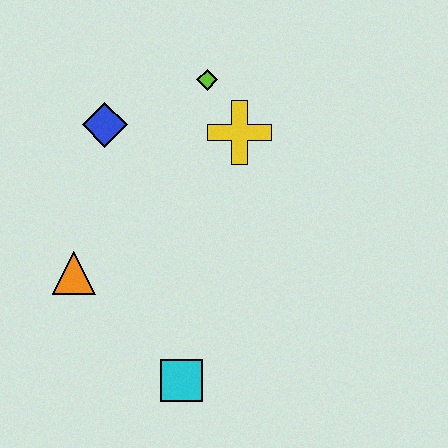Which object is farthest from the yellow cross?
The cyan square is farthest from the yellow cross.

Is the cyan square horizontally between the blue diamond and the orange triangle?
No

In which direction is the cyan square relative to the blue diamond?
The cyan square is below the blue diamond.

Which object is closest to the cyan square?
The orange triangle is closest to the cyan square.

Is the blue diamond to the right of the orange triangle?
Yes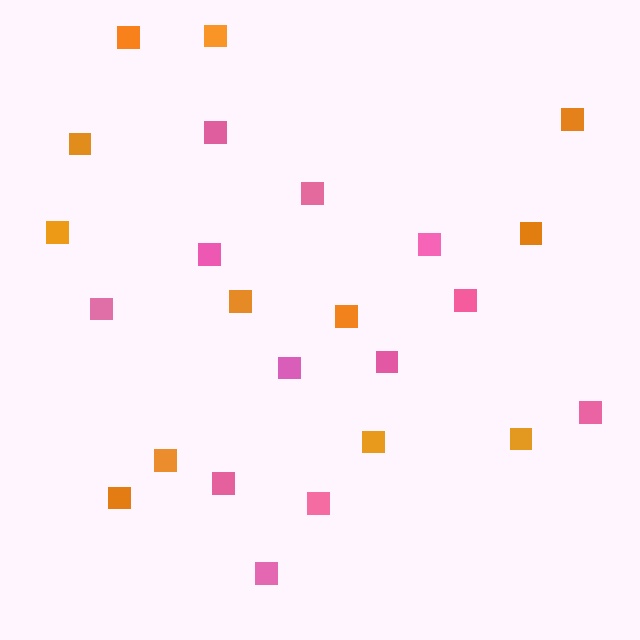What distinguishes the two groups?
There are 2 groups: one group of orange squares (12) and one group of pink squares (12).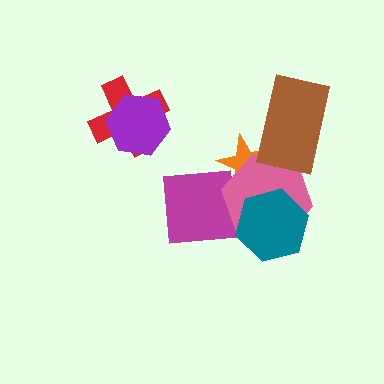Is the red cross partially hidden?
Yes, it is partially covered by another shape.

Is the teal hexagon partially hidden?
No, no other shape covers it.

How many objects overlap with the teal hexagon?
1 object overlaps with the teal hexagon.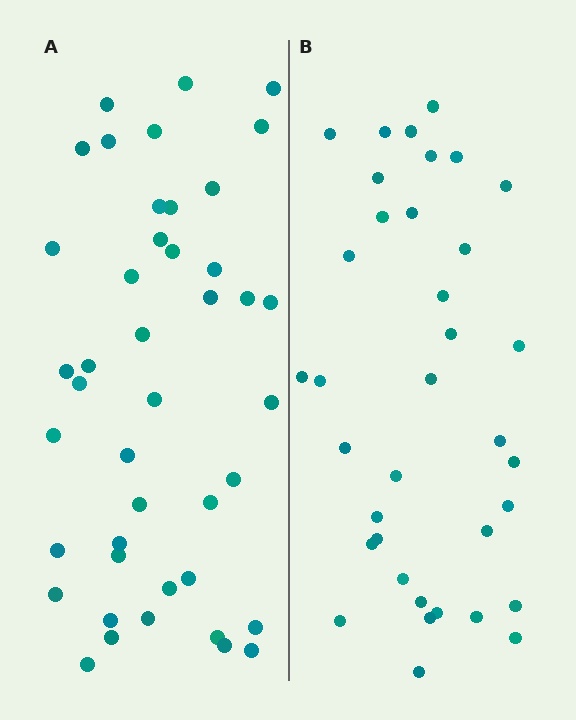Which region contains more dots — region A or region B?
Region A (the left region) has more dots.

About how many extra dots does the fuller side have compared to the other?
Region A has roughly 8 or so more dots than region B.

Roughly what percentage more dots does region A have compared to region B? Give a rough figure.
About 20% more.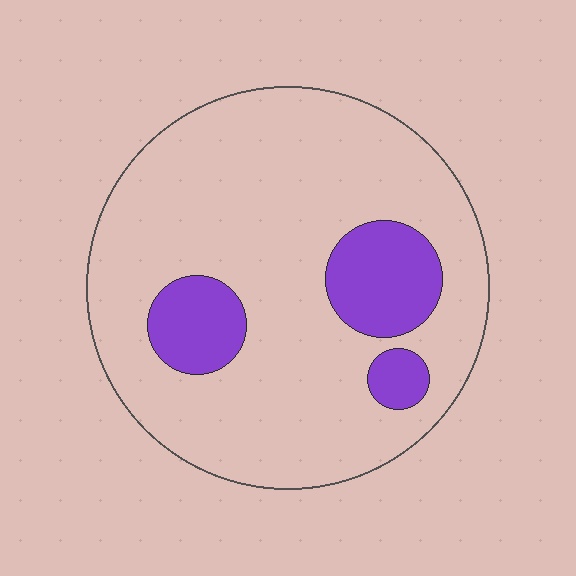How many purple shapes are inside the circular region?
3.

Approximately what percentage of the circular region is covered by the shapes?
Approximately 15%.